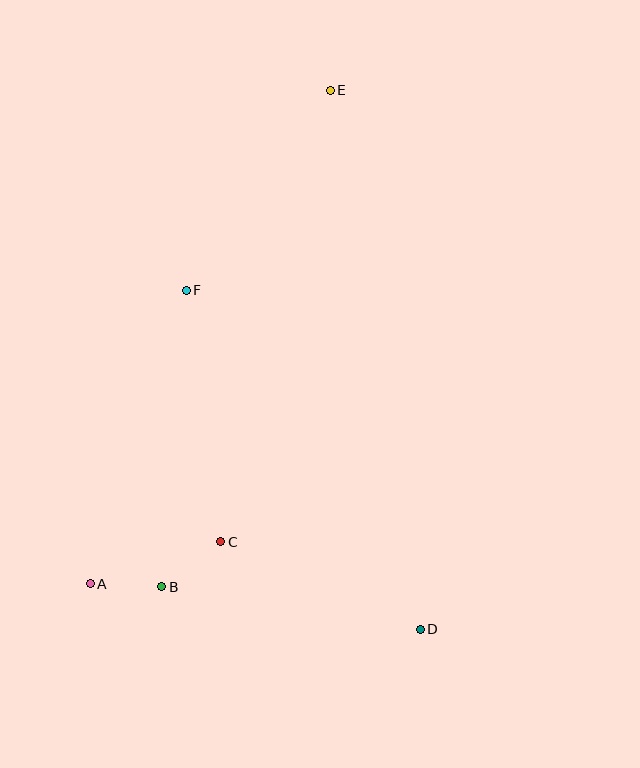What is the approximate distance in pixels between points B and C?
The distance between B and C is approximately 74 pixels.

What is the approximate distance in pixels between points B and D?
The distance between B and D is approximately 262 pixels.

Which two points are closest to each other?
Points A and B are closest to each other.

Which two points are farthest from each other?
Points A and E are farthest from each other.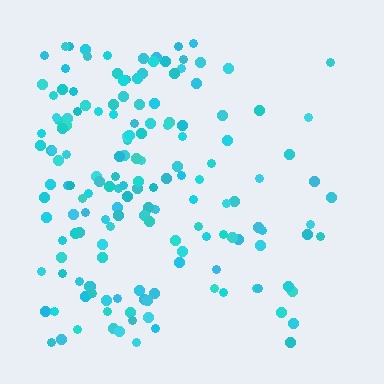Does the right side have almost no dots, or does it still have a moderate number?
Still a moderate number, just noticeably fewer than the left.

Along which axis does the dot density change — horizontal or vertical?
Horizontal.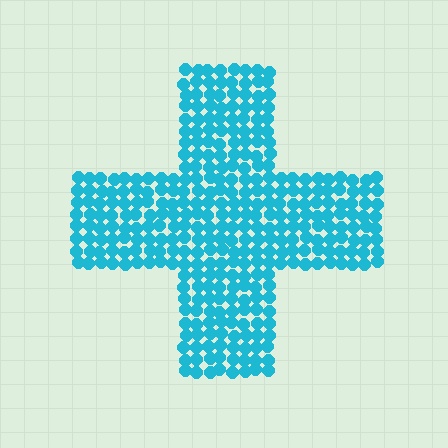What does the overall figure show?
The overall figure shows a cross.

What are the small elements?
The small elements are circles.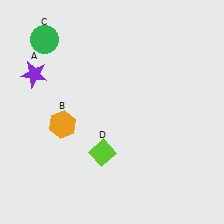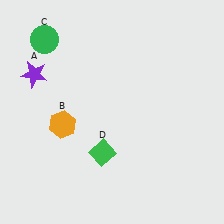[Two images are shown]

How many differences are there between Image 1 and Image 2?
There is 1 difference between the two images.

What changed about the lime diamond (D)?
In Image 1, D is lime. In Image 2, it changed to green.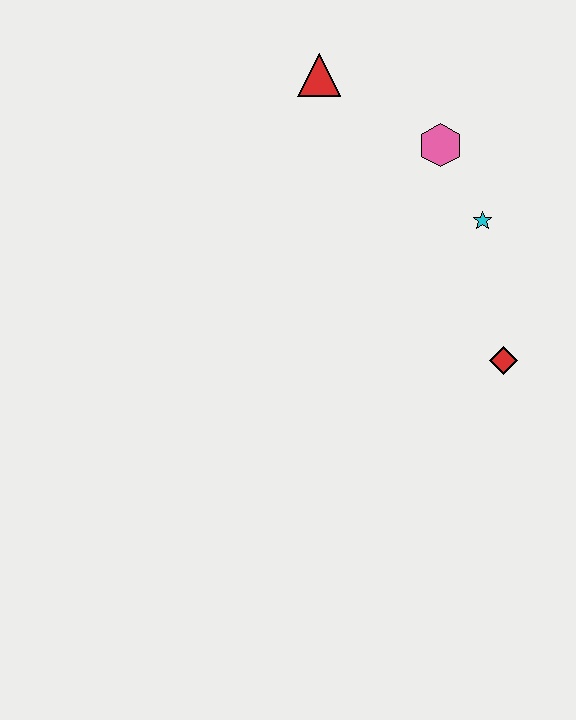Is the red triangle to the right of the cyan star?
No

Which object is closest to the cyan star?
The pink hexagon is closest to the cyan star.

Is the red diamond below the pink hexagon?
Yes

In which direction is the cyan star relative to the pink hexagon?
The cyan star is below the pink hexagon.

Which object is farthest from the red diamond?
The red triangle is farthest from the red diamond.